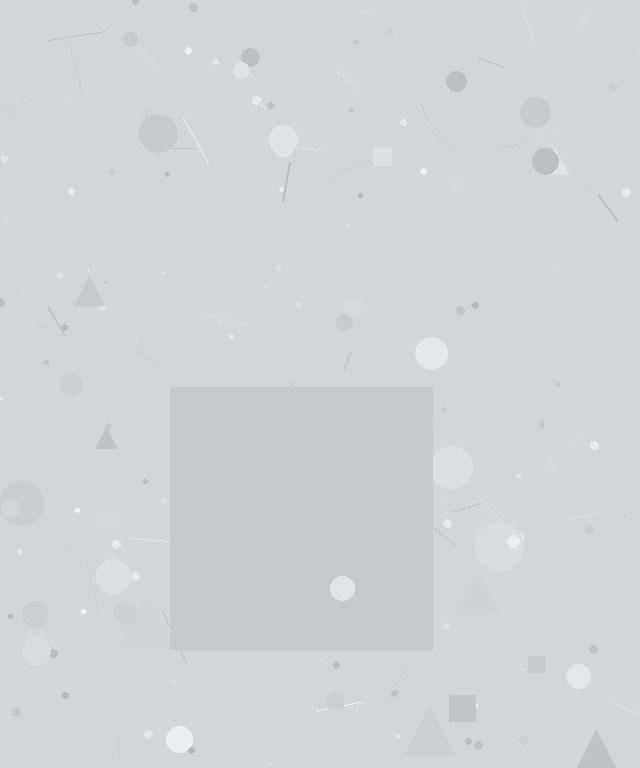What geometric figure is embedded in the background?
A square is embedded in the background.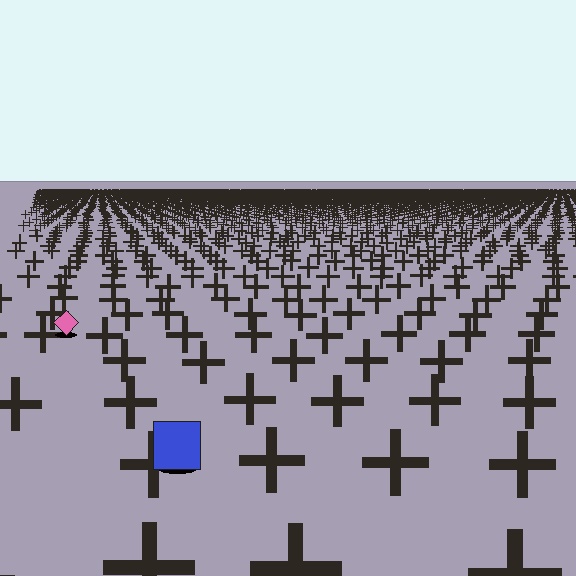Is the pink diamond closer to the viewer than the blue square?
No. The blue square is closer — you can tell from the texture gradient: the ground texture is coarser near it.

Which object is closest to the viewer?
The blue square is closest. The texture marks near it are larger and more spread out.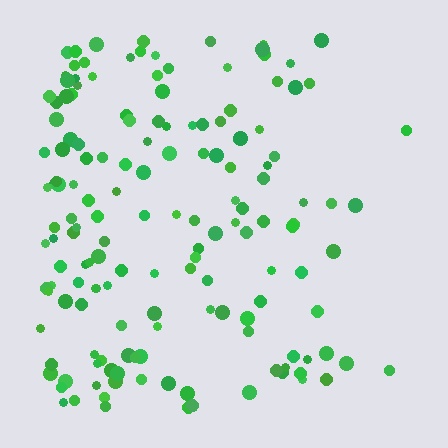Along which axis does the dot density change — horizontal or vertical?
Horizontal.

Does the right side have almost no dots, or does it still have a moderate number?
Still a moderate number, just noticeably fewer than the left.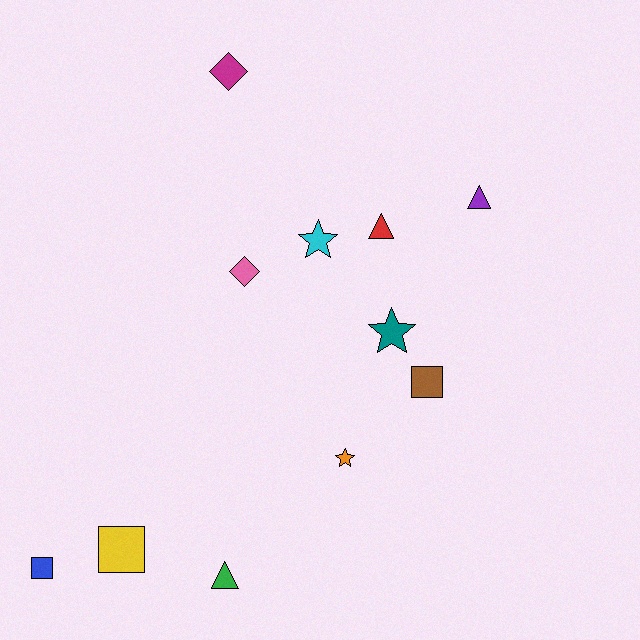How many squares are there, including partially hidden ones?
There are 3 squares.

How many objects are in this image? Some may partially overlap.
There are 11 objects.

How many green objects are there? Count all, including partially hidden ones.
There is 1 green object.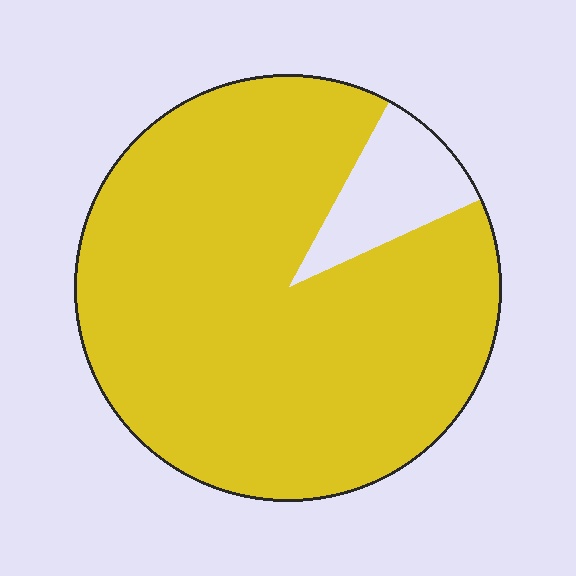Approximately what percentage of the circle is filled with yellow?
Approximately 90%.